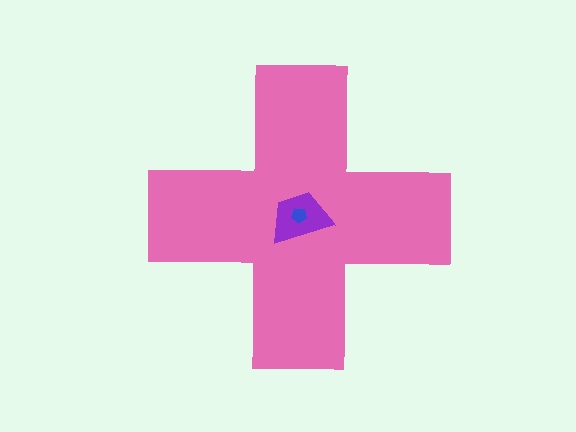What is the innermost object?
The blue pentagon.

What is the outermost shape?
The pink cross.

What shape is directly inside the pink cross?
The purple trapezoid.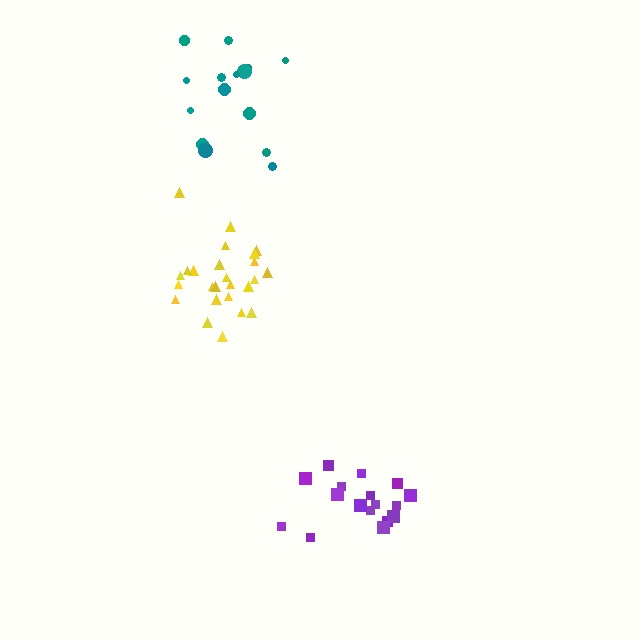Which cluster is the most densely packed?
Yellow.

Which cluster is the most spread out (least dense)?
Teal.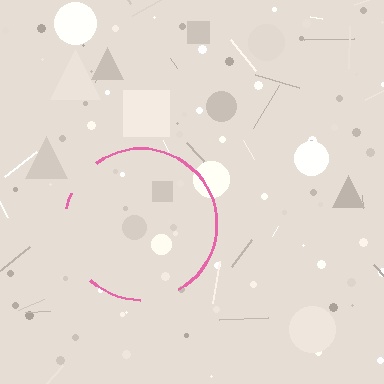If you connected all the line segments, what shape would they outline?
They would outline a circle.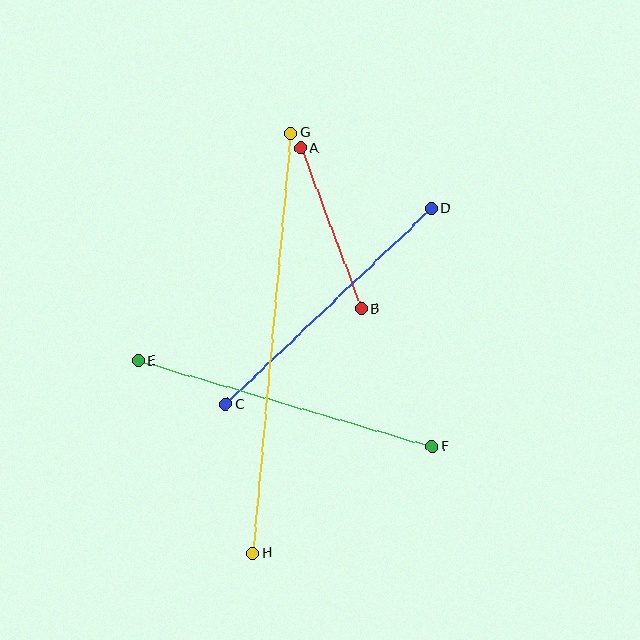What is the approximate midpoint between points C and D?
The midpoint is at approximately (329, 306) pixels.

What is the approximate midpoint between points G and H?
The midpoint is at approximately (272, 343) pixels.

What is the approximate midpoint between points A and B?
The midpoint is at approximately (331, 228) pixels.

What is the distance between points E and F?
The distance is approximately 306 pixels.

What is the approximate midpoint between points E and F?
The midpoint is at approximately (285, 403) pixels.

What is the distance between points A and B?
The distance is approximately 171 pixels.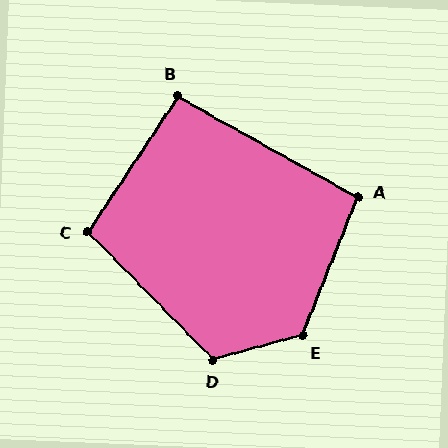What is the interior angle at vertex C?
Approximately 102 degrees (obtuse).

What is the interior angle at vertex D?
Approximately 119 degrees (obtuse).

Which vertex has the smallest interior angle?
B, at approximately 94 degrees.